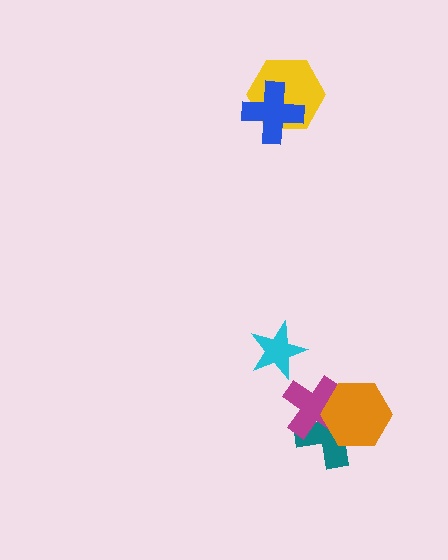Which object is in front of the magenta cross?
The orange hexagon is in front of the magenta cross.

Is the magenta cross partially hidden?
Yes, it is partially covered by another shape.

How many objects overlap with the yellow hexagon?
1 object overlaps with the yellow hexagon.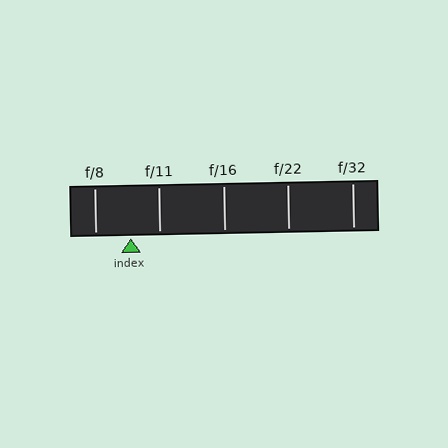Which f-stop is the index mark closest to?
The index mark is closest to f/11.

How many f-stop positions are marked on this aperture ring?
There are 5 f-stop positions marked.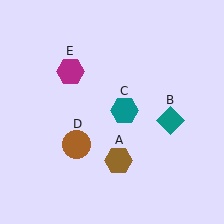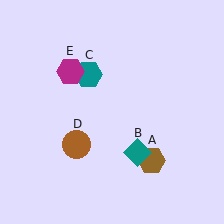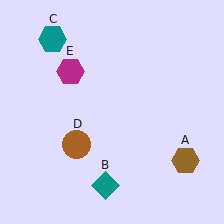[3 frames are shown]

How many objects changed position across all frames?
3 objects changed position: brown hexagon (object A), teal diamond (object B), teal hexagon (object C).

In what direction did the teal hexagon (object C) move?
The teal hexagon (object C) moved up and to the left.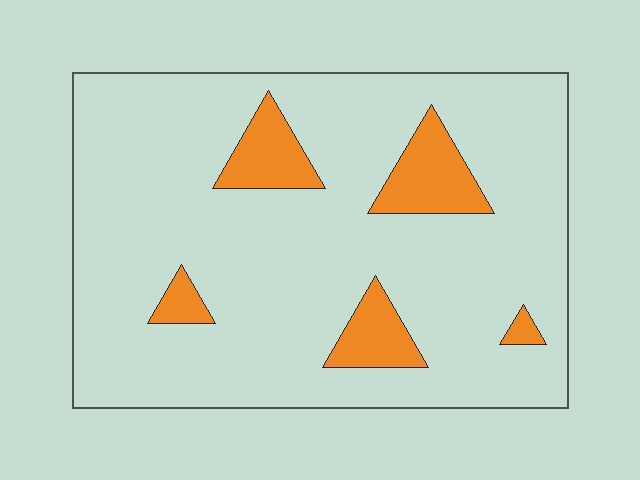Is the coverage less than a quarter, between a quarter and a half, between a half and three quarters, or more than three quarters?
Less than a quarter.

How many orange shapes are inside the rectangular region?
5.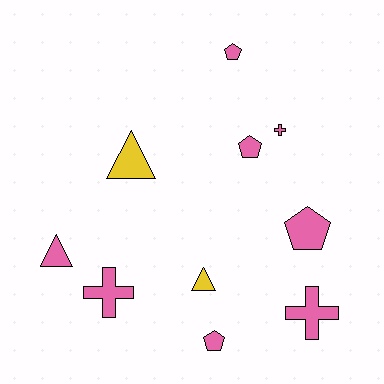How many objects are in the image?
There are 10 objects.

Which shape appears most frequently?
Pentagon, with 4 objects.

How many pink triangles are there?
There is 1 pink triangle.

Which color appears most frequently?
Pink, with 8 objects.